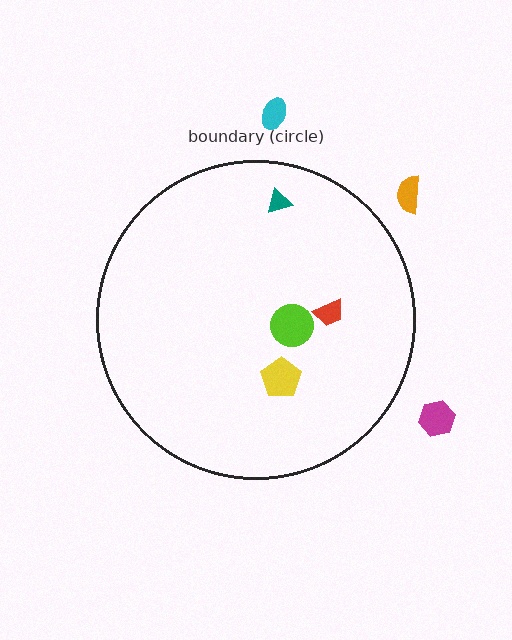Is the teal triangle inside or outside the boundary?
Inside.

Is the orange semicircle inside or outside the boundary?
Outside.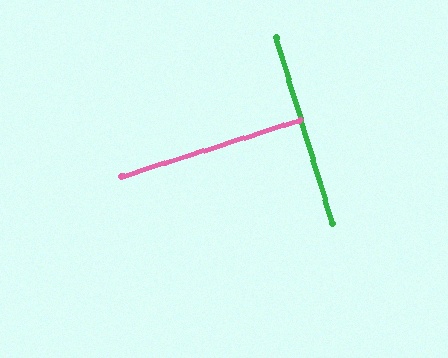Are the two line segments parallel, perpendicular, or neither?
Perpendicular — they meet at approximately 89°.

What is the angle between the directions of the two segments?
Approximately 89 degrees.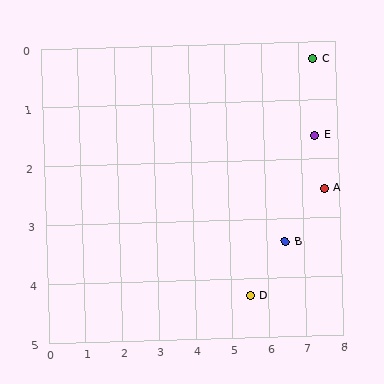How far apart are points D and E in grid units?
Points D and E are about 3.3 grid units apart.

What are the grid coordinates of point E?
Point E is at approximately (7.4, 1.6).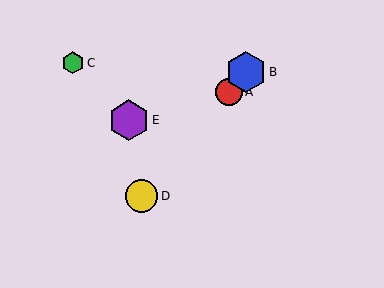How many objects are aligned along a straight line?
3 objects (A, B, D) are aligned along a straight line.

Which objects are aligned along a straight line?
Objects A, B, D are aligned along a straight line.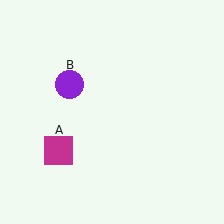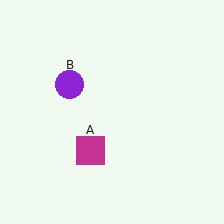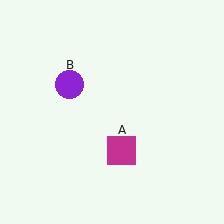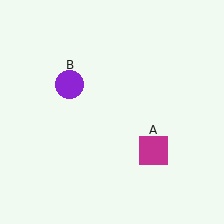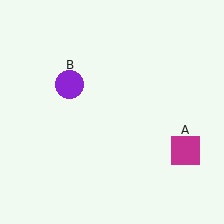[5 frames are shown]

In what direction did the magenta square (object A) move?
The magenta square (object A) moved right.